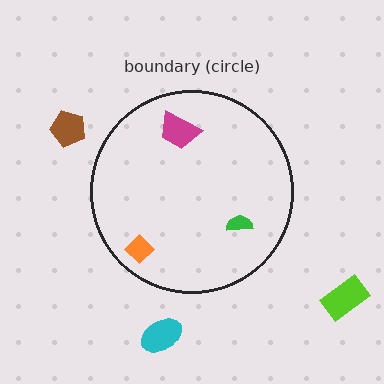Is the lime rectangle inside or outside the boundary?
Outside.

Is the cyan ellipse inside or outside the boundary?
Outside.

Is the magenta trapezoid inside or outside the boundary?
Inside.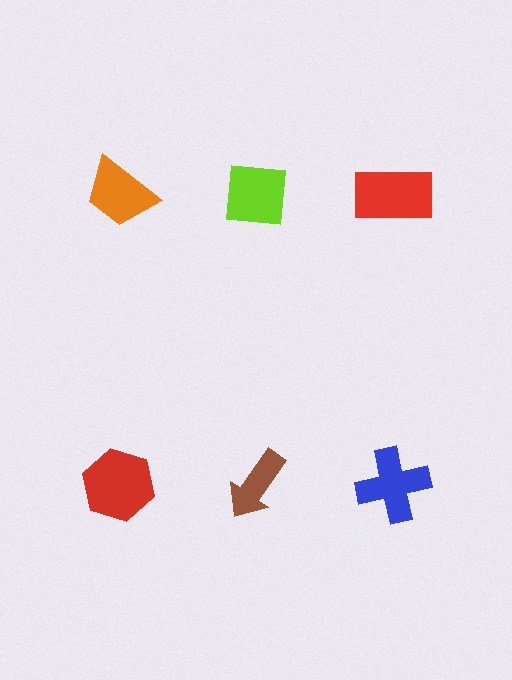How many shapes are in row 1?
3 shapes.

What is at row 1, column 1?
An orange trapezoid.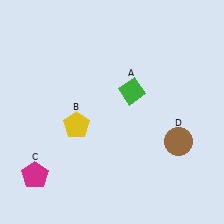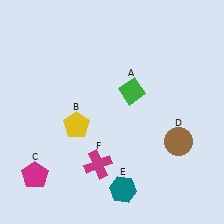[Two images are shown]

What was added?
A teal hexagon (E), a magenta cross (F) were added in Image 2.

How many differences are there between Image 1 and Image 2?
There are 2 differences between the two images.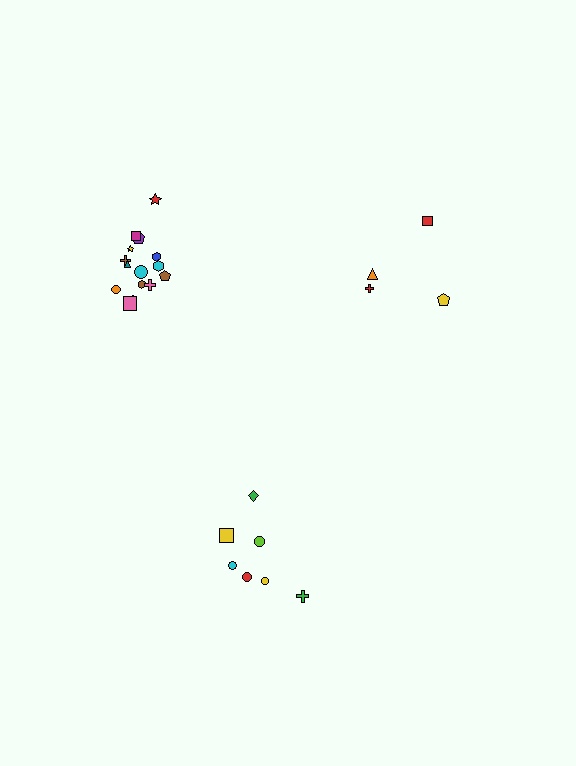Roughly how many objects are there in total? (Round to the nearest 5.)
Roughly 25 objects in total.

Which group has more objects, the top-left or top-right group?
The top-left group.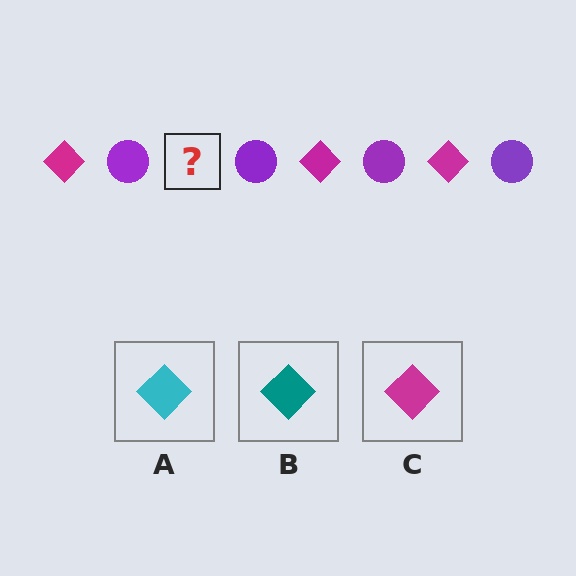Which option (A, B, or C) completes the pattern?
C.